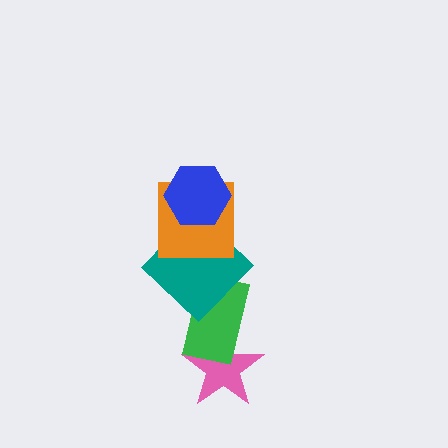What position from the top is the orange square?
The orange square is 2nd from the top.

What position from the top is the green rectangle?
The green rectangle is 4th from the top.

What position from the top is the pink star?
The pink star is 5th from the top.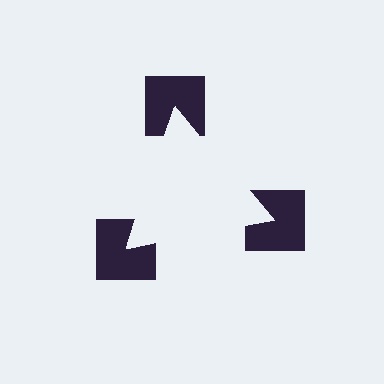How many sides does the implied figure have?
3 sides.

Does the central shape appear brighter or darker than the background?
It typically appears slightly brighter than the background, even though no actual brightness change is drawn.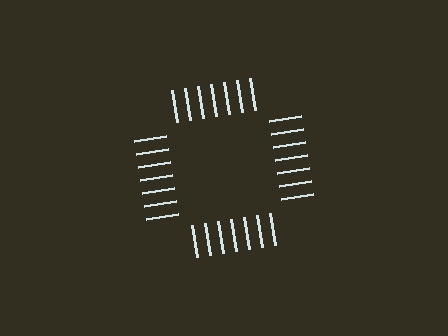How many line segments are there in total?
28 — 7 along each of the 4 edges.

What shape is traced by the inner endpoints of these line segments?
An illusory square — the line segments terminate on its edges but no continuous stroke is drawn.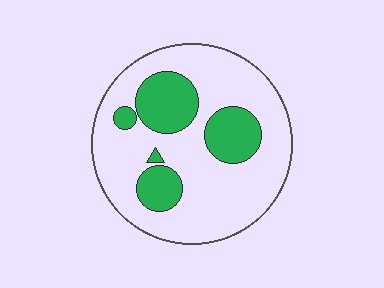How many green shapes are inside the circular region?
5.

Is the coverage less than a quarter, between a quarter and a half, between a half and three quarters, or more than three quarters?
Between a quarter and a half.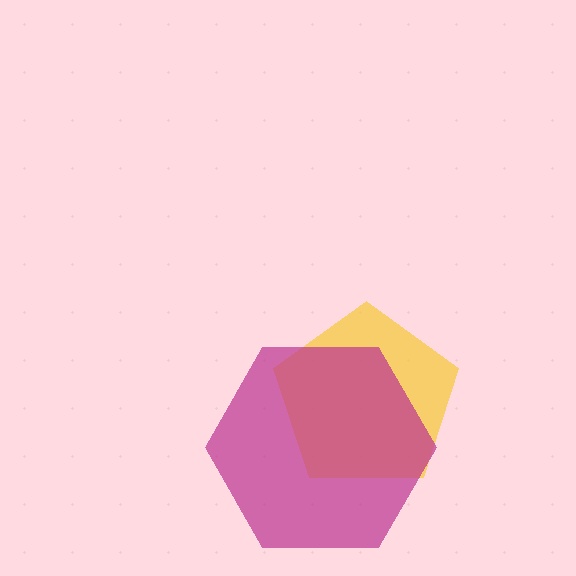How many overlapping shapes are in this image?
There are 2 overlapping shapes in the image.